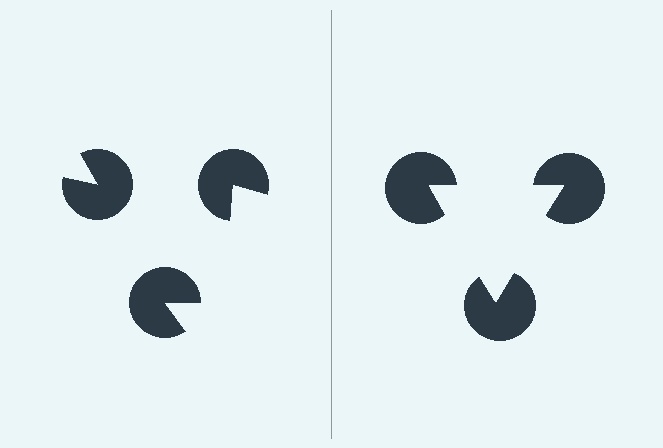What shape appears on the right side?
An illusory triangle.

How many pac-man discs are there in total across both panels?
6 — 3 on each side.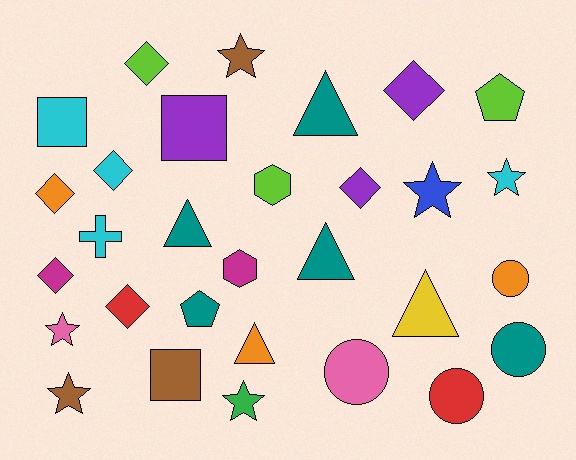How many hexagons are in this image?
There are 2 hexagons.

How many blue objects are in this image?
There is 1 blue object.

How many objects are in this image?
There are 30 objects.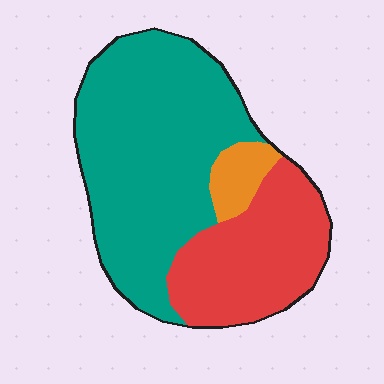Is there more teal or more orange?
Teal.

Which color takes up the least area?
Orange, at roughly 5%.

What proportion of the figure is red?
Red covers around 30% of the figure.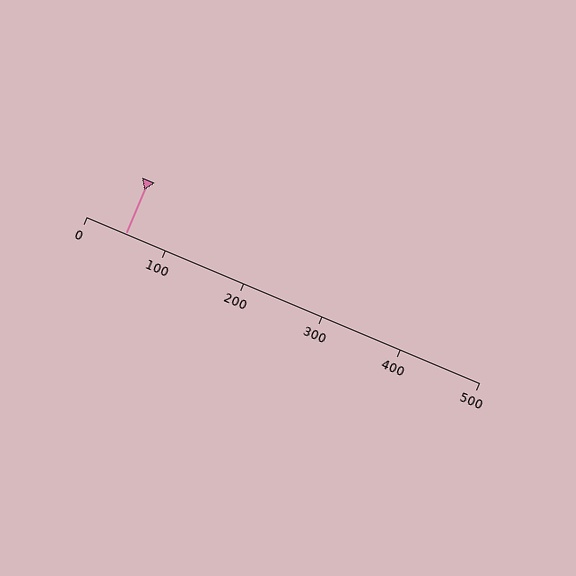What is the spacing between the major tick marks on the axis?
The major ticks are spaced 100 apart.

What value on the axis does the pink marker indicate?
The marker indicates approximately 50.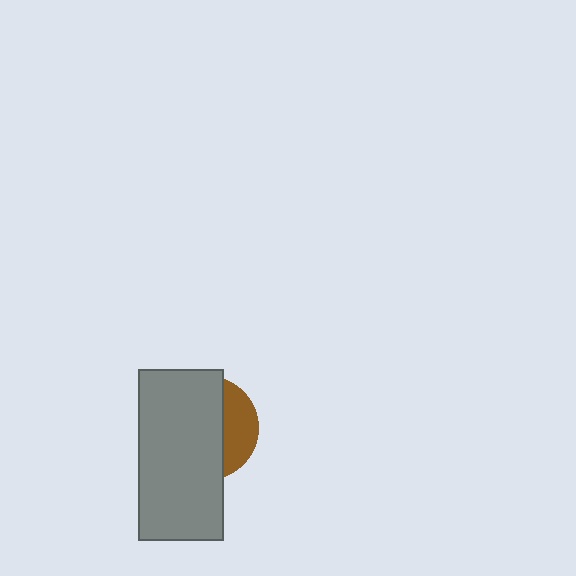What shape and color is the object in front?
The object in front is a gray rectangle.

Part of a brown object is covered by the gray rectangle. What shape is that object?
It is a circle.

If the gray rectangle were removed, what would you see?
You would see the complete brown circle.